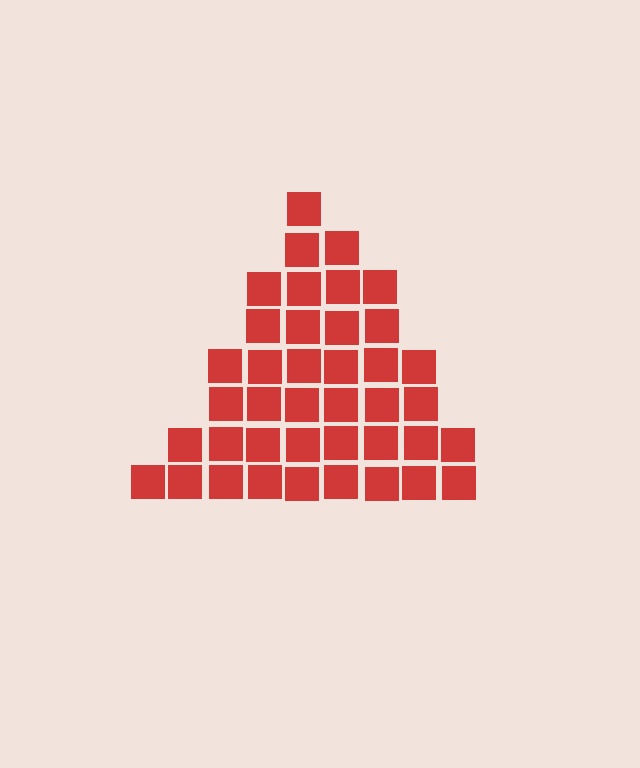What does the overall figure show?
The overall figure shows a triangle.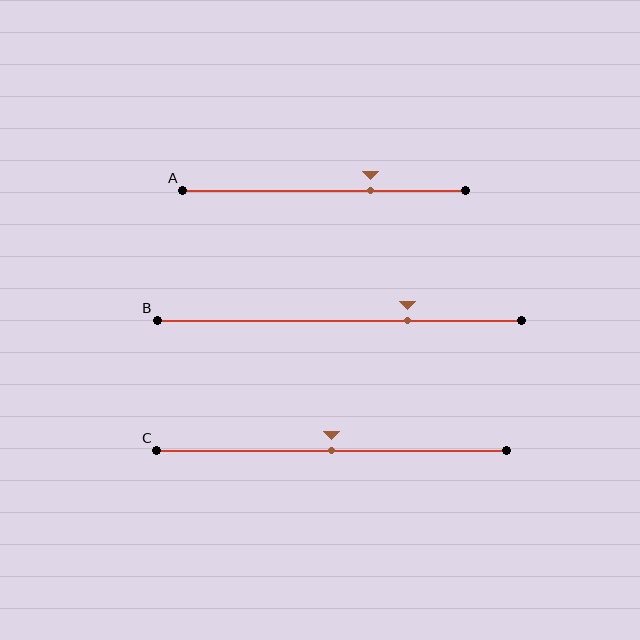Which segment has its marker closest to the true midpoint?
Segment C has its marker closest to the true midpoint.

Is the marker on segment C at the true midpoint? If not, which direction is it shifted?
Yes, the marker on segment C is at the true midpoint.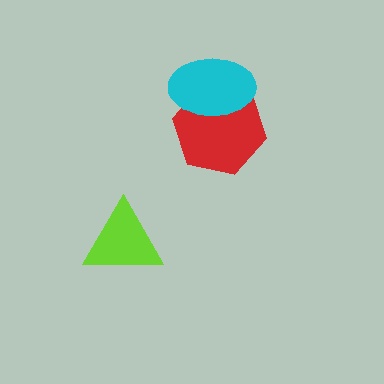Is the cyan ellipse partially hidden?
No, no other shape covers it.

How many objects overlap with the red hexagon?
1 object overlaps with the red hexagon.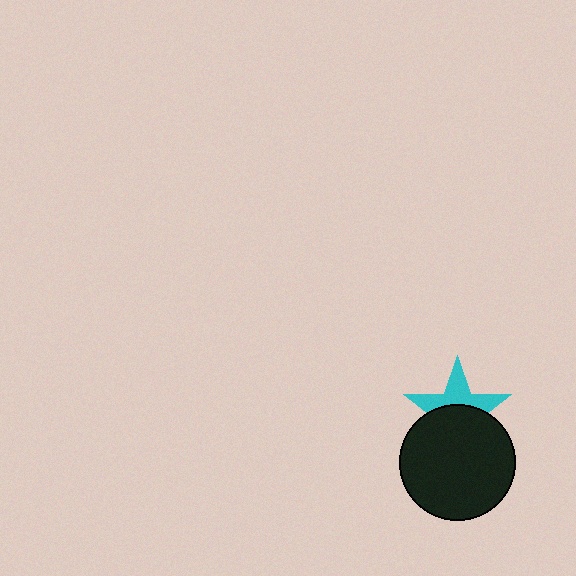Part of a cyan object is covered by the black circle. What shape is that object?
It is a star.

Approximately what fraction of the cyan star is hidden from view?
Roughly 54% of the cyan star is hidden behind the black circle.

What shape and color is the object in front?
The object in front is a black circle.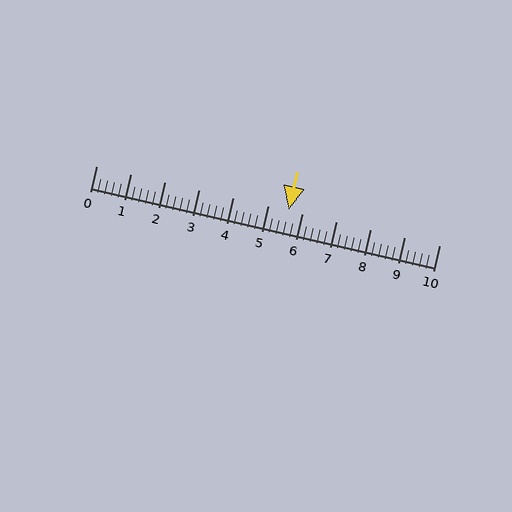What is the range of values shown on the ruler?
The ruler shows values from 0 to 10.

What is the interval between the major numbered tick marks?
The major tick marks are spaced 1 units apart.